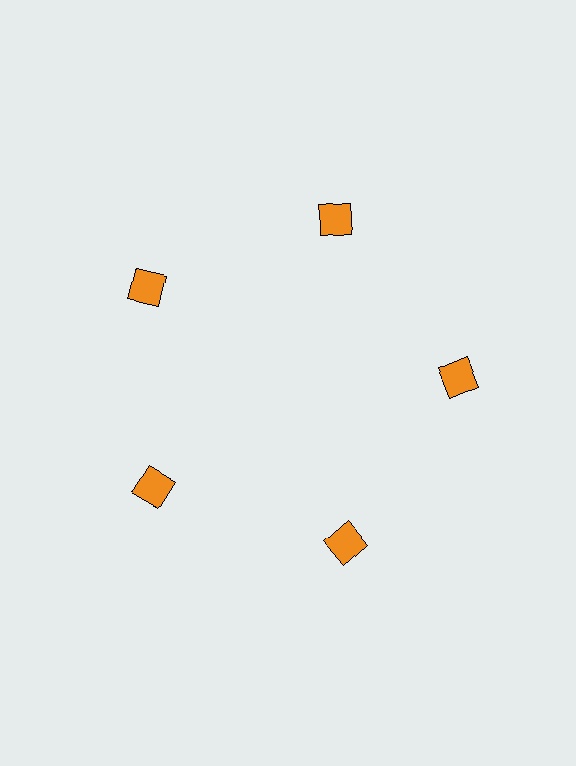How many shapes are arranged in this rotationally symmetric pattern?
There are 5 shapes, arranged in 5 groups of 1.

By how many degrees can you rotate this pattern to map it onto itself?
The pattern maps onto itself every 72 degrees of rotation.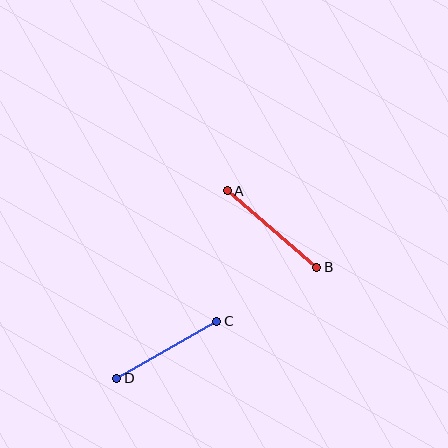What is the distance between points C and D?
The distance is approximately 115 pixels.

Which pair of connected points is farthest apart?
Points A and B are farthest apart.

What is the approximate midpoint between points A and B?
The midpoint is at approximately (272, 229) pixels.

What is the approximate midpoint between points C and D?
The midpoint is at approximately (167, 350) pixels.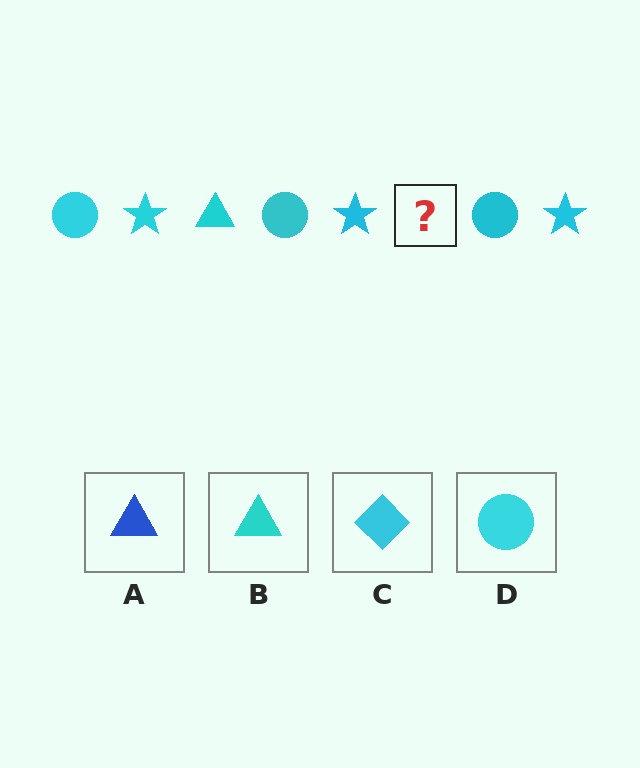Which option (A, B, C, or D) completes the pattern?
B.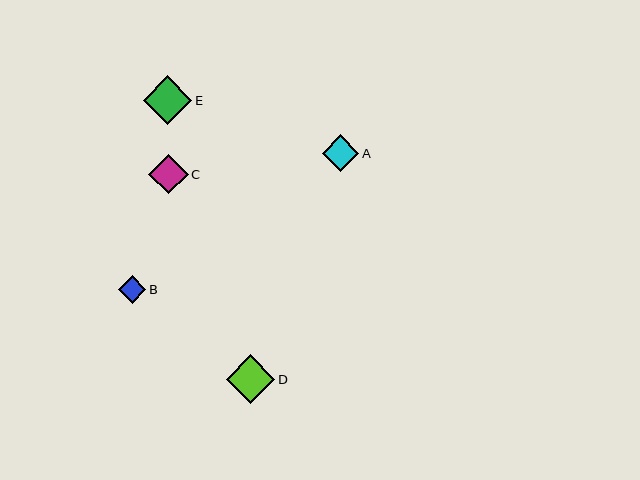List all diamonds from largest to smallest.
From largest to smallest: E, D, C, A, B.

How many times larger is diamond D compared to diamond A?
Diamond D is approximately 1.3 times the size of diamond A.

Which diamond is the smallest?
Diamond B is the smallest with a size of approximately 27 pixels.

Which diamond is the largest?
Diamond E is the largest with a size of approximately 49 pixels.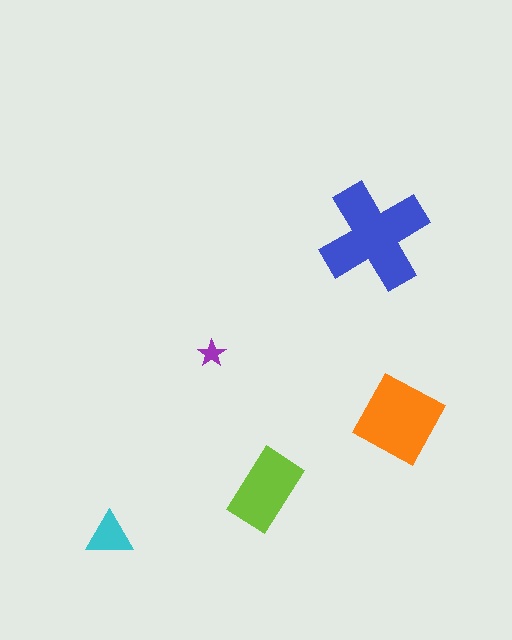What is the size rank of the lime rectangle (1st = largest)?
3rd.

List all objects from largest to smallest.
The blue cross, the orange diamond, the lime rectangle, the cyan triangle, the purple star.